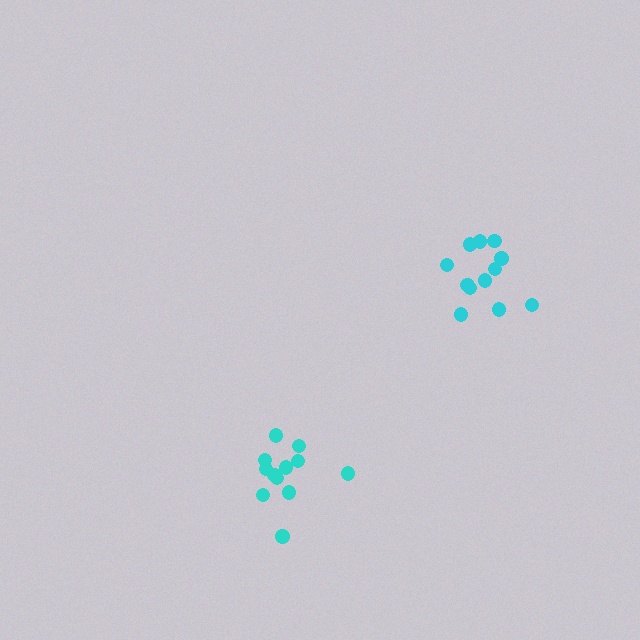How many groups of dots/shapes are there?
There are 2 groups.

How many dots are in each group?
Group 1: 12 dots, Group 2: 12 dots (24 total).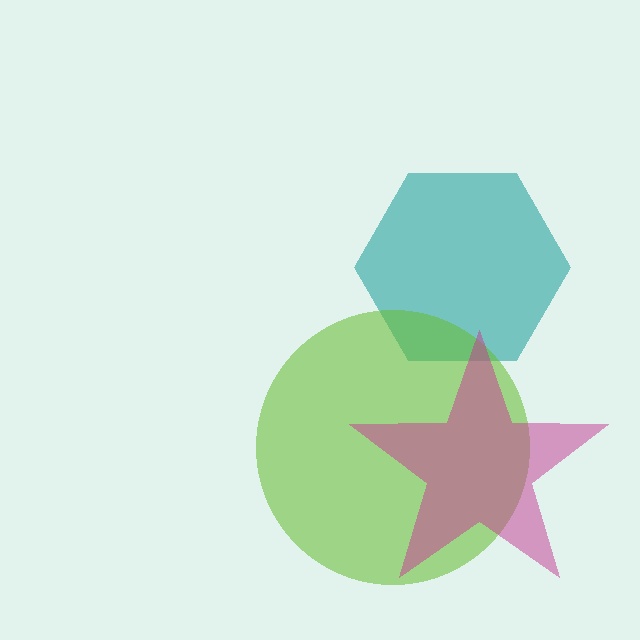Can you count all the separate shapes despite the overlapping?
Yes, there are 3 separate shapes.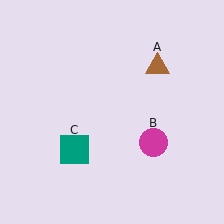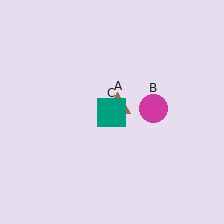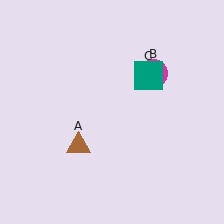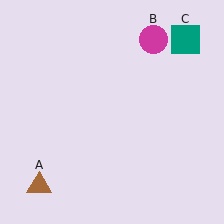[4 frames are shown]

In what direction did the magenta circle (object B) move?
The magenta circle (object B) moved up.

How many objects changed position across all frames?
3 objects changed position: brown triangle (object A), magenta circle (object B), teal square (object C).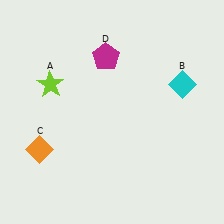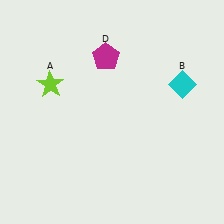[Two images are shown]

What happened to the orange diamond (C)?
The orange diamond (C) was removed in Image 2. It was in the bottom-left area of Image 1.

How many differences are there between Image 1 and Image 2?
There is 1 difference between the two images.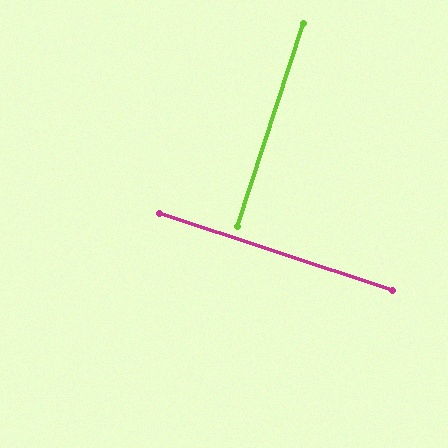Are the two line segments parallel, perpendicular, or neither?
Perpendicular — they meet at approximately 90°.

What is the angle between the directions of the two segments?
Approximately 90 degrees.